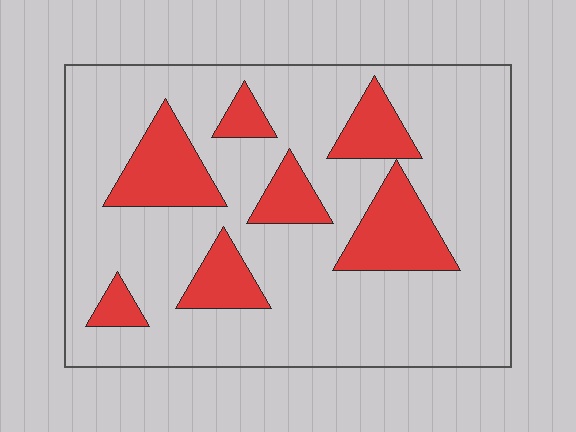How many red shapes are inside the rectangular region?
7.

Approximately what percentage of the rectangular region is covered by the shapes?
Approximately 20%.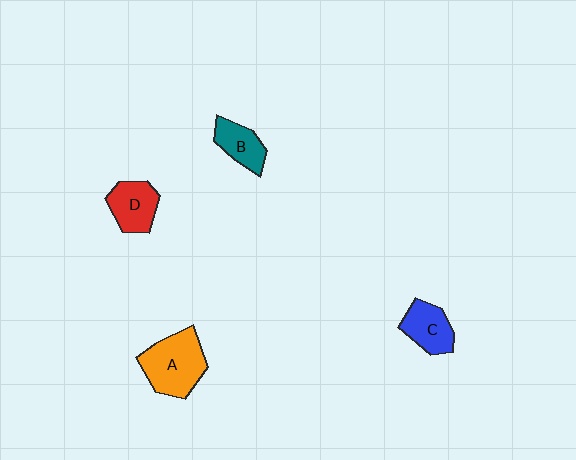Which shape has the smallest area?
Shape B (teal).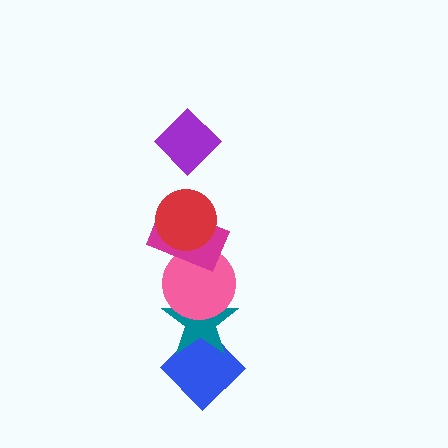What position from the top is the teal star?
The teal star is 5th from the top.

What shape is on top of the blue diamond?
The teal star is on top of the blue diamond.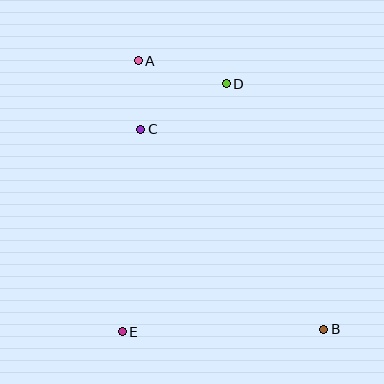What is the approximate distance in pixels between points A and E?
The distance between A and E is approximately 271 pixels.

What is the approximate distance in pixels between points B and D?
The distance between B and D is approximately 265 pixels.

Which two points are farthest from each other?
Points A and B are farthest from each other.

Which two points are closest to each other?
Points A and C are closest to each other.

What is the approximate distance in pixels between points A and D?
The distance between A and D is approximately 91 pixels.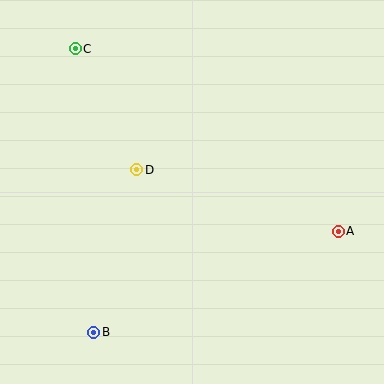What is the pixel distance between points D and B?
The distance between D and B is 168 pixels.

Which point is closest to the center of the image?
Point D at (137, 170) is closest to the center.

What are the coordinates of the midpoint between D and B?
The midpoint between D and B is at (115, 251).